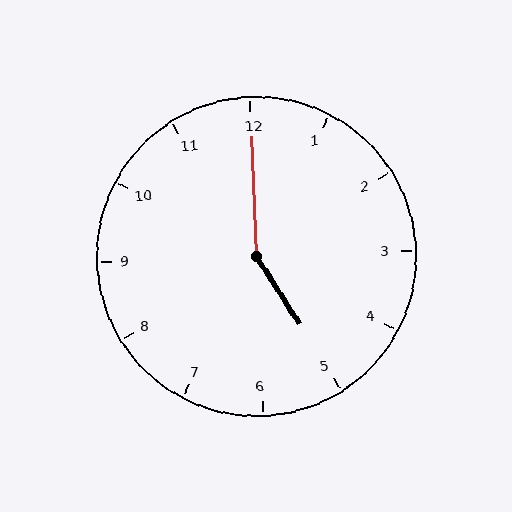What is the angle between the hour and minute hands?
Approximately 150 degrees.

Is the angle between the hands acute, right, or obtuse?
It is obtuse.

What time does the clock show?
5:00.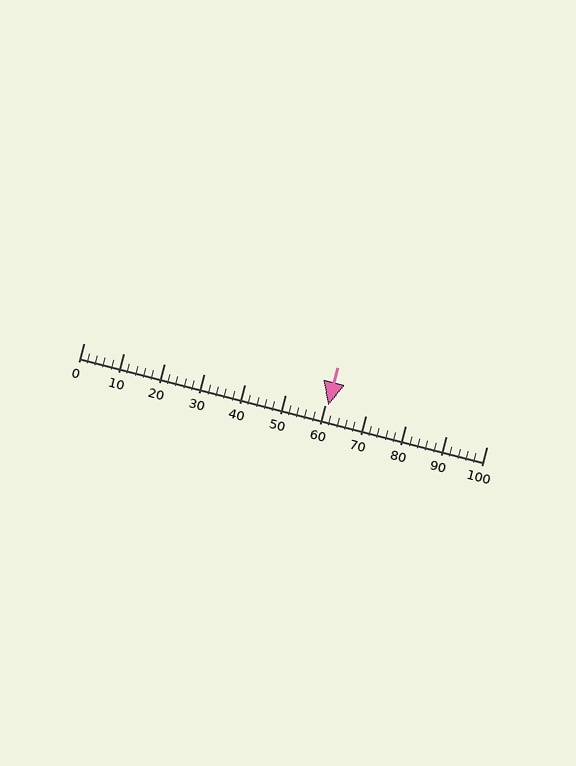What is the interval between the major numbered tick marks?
The major tick marks are spaced 10 units apart.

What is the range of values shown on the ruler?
The ruler shows values from 0 to 100.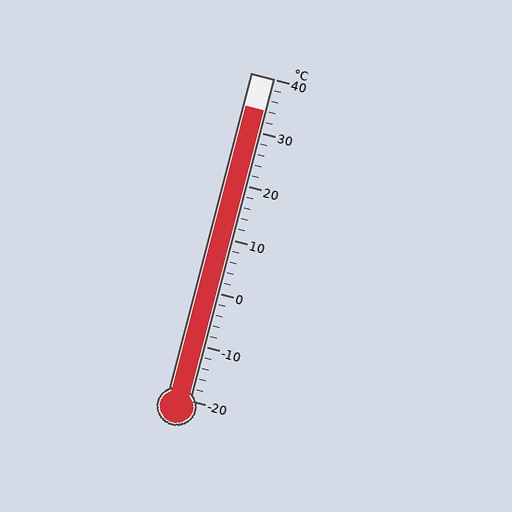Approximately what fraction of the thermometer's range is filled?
The thermometer is filled to approximately 90% of its range.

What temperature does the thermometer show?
The thermometer shows approximately 34°C.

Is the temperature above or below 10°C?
The temperature is above 10°C.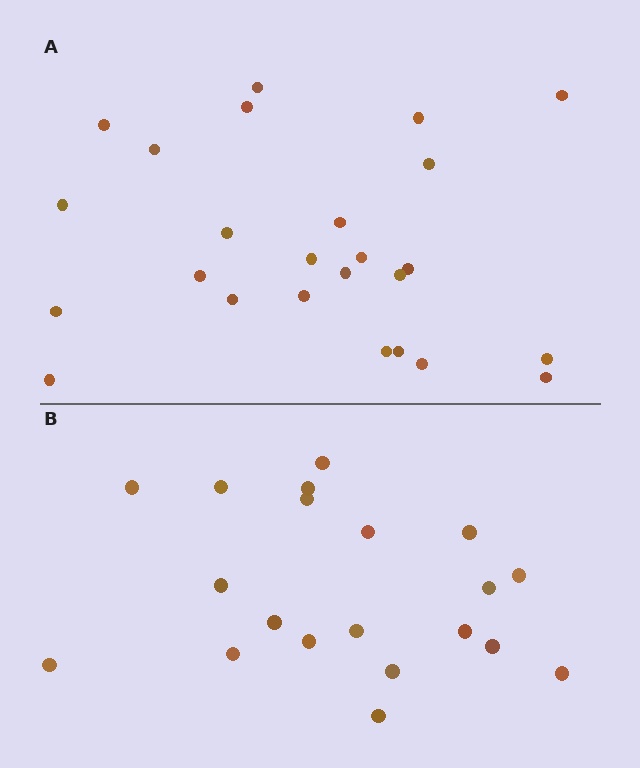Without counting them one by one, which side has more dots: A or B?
Region A (the top region) has more dots.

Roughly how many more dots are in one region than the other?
Region A has about 5 more dots than region B.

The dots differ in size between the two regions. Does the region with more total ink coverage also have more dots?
No. Region B has more total ink coverage because its dots are larger, but region A actually contains more individual dots. Total area can be misleading — the number of items is what matters here.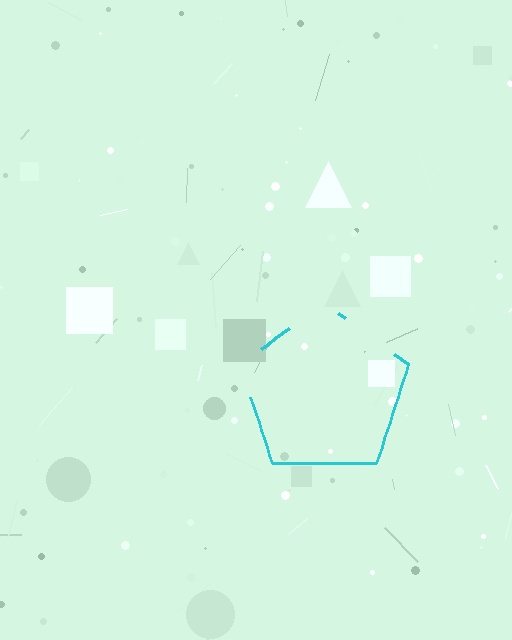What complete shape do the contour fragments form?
The contour fragments form a pentagon.